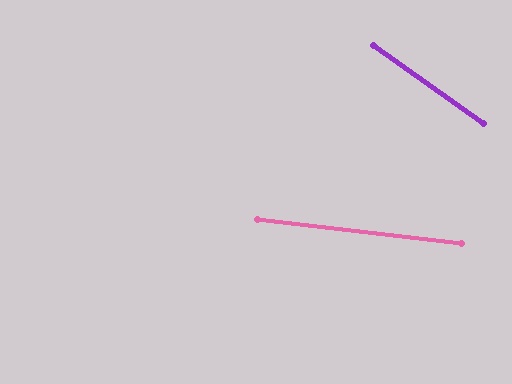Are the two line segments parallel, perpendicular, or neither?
Neither parallel nor perpendicular — they differ by about 29°.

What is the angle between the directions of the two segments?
Approximately 29 degrees.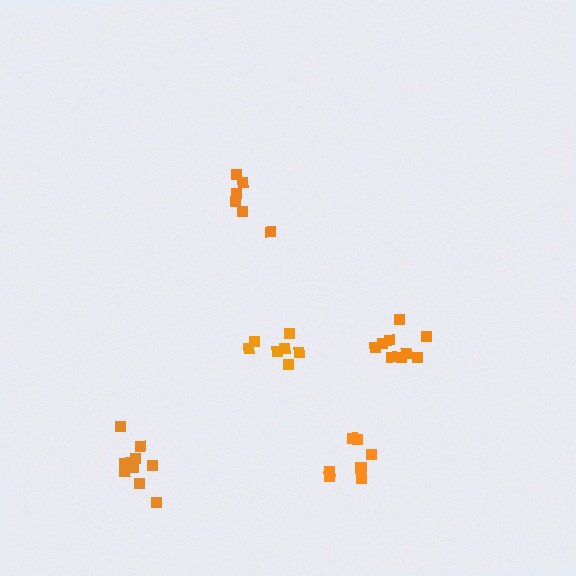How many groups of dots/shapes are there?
There are 5 groups.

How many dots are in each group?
Group 1: 6 dots, Group 2: 9 dots, Group 3: 10 dots, Group 4: 7 dots, Group 5: 9 dots (41 total).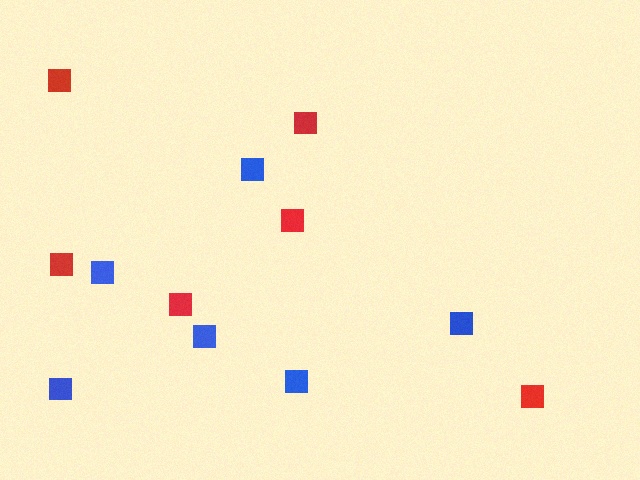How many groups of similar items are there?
There are 2 groups: one group of red squares (6) and one group of blue squares (6).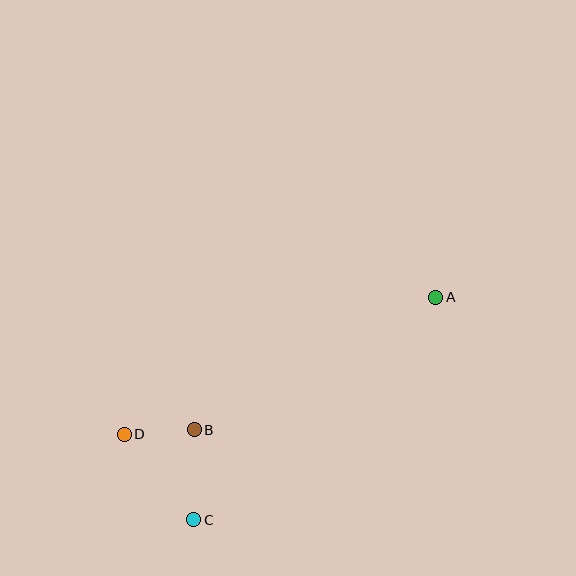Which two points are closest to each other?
Points B and D are closest to each other.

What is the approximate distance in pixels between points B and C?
The distance between B and C is approximately 90 pixels.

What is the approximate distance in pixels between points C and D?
The distance between C and D is approximately 110 pixels.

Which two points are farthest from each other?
Points A and D are farthest from each other.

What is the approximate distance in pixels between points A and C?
The distance between A and C is approximately 329 pixels.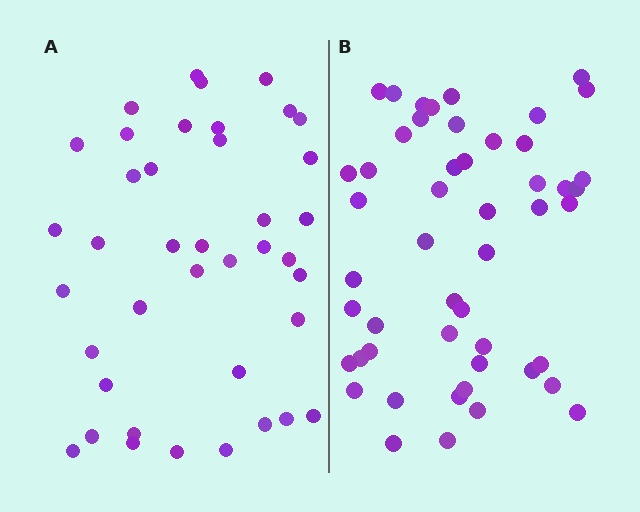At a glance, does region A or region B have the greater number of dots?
Region B (the right region) has more dots.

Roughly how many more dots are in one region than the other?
Region B has roughly 10 or so more dots than region A.